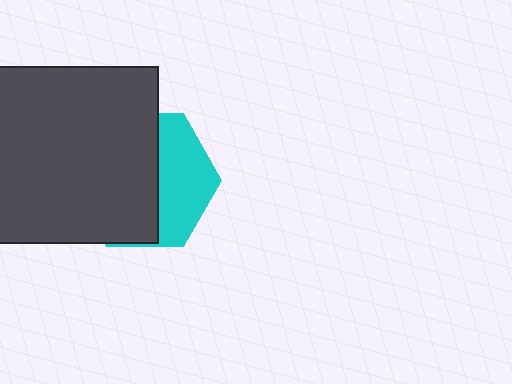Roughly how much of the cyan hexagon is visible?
A small part of it is visible (roughly 39%).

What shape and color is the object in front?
The object in front is a dark gray square.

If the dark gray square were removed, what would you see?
You would see the complete cyan hexagon.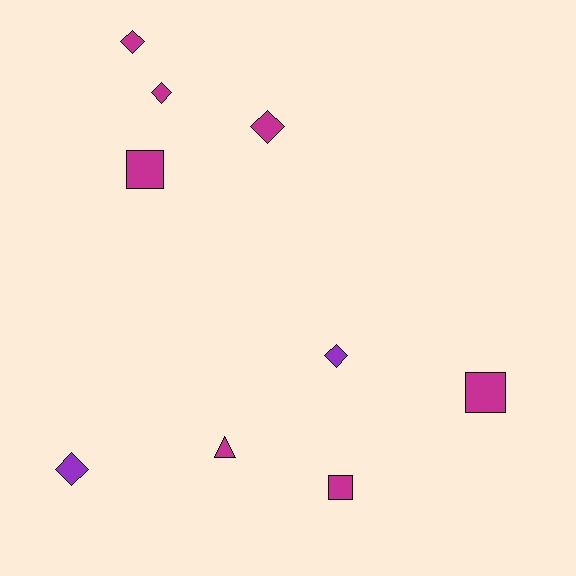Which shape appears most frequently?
Diamond, with 5 objects.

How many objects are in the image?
There are 9 objects.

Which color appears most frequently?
Magenta, with 7 objects.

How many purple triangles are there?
There are no purple triangles.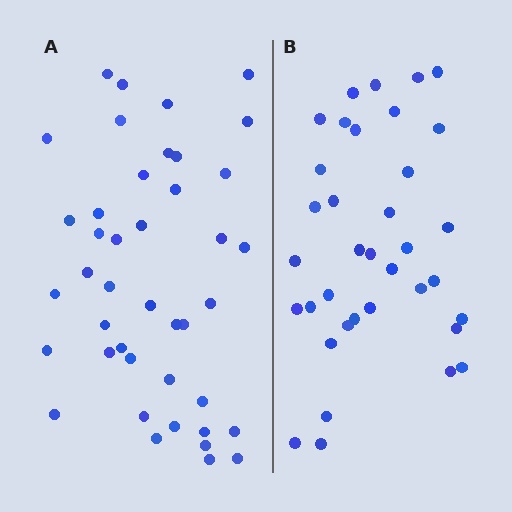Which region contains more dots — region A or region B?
Region A (the left region) has more dots.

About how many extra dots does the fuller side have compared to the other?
Region A has about 6 more dots than region B.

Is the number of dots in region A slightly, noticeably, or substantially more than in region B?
Region A has only slightly more — the two regions are fairly close. The ratio is roughly 1.2 to 1.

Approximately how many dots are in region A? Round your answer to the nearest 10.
About 40 dots. (The exact count is 42, which rounds to 40.)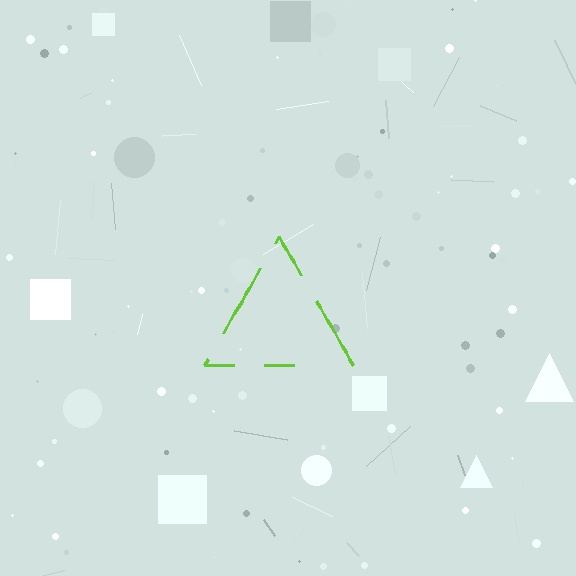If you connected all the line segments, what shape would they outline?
They would outline a triangle.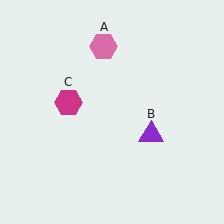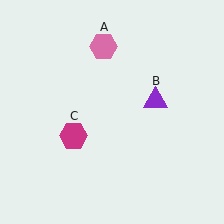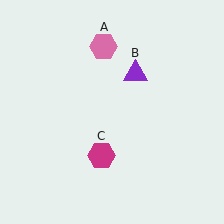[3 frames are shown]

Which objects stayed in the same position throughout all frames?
Pink hexagon (object A) remained stationary.